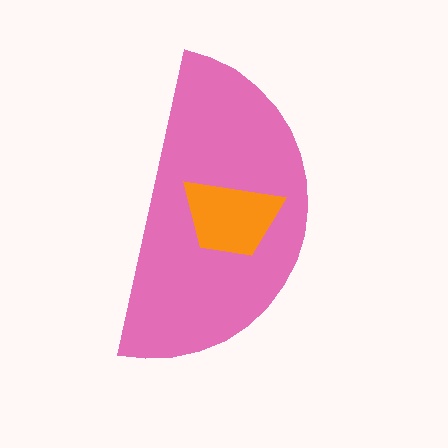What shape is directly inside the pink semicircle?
The orange trapezoid.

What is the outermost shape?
The pink semicircle.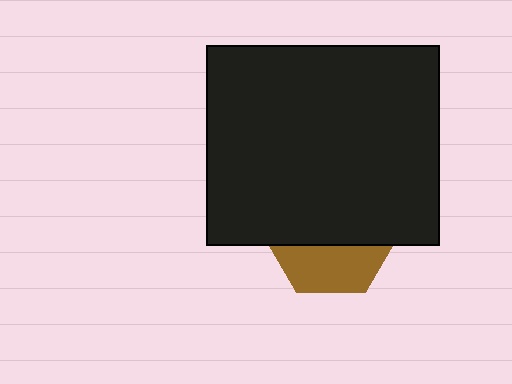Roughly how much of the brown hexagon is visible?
A small part of it is visible (roughly 36%).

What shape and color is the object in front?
The object in front is a black rectangle.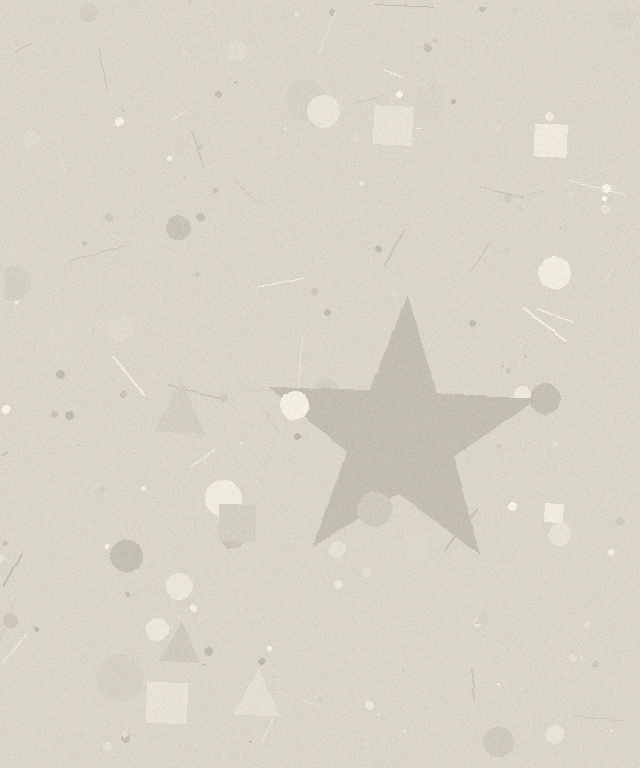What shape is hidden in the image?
A star is hidden in the image.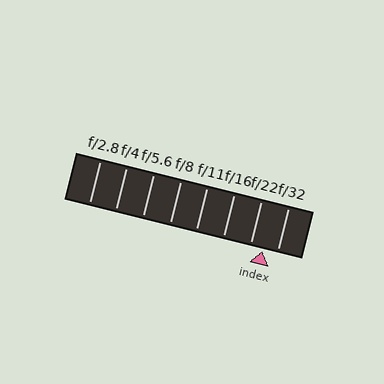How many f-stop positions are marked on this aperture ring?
There are 8 f-stop positions marked.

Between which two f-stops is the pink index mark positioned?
The index mark is between f/22 and f/32.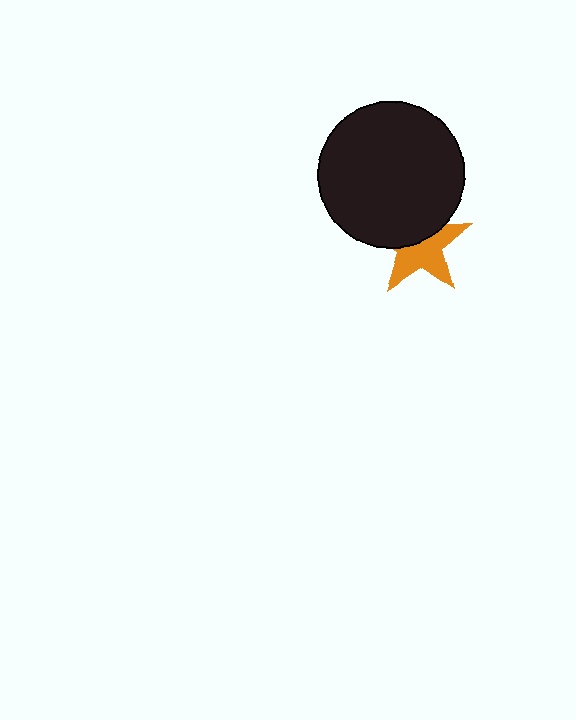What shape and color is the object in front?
The object in front is a black circle.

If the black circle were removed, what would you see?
You would see the complete orange star.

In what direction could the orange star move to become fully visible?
The orange star could move down. That would shift it out from behind the black circle entirely.